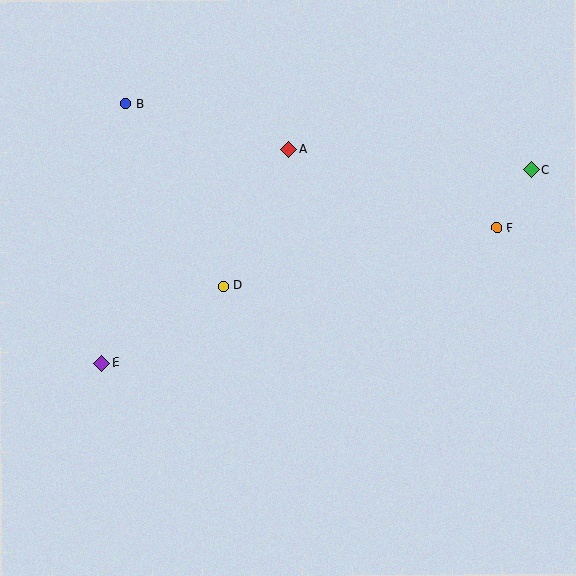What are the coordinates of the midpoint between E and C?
The midpoint between E and C is at (316, 266).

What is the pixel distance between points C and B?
The distance between C and B is 410 pixels.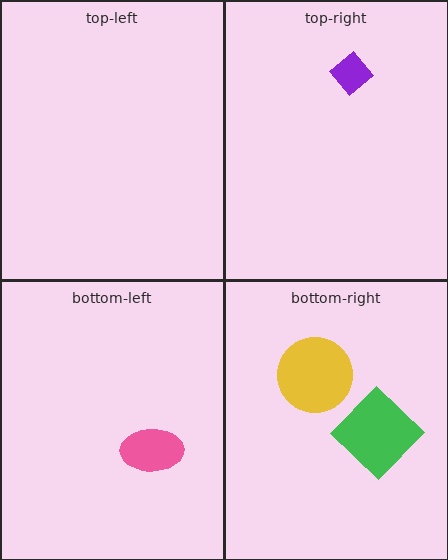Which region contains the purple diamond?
The top-right region.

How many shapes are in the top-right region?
1.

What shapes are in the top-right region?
The purple diamond.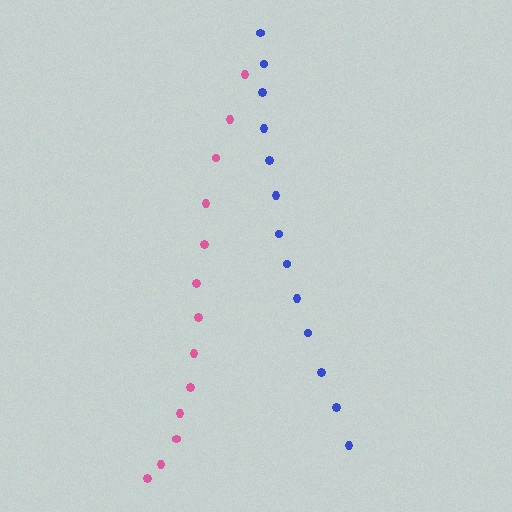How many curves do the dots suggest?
There are 2 distinct paths.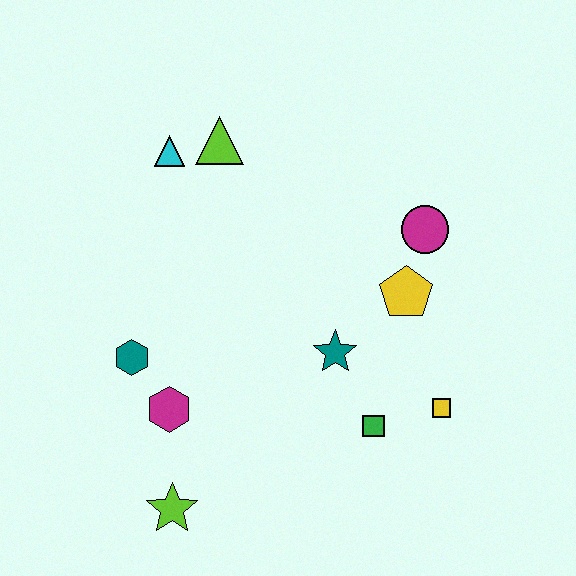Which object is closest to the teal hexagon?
The magenta hexagon is closest to the teal hexagon.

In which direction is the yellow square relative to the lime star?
The yellow square is to the right of the lime star.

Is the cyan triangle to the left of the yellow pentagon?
Yes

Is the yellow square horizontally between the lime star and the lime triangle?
No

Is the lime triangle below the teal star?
No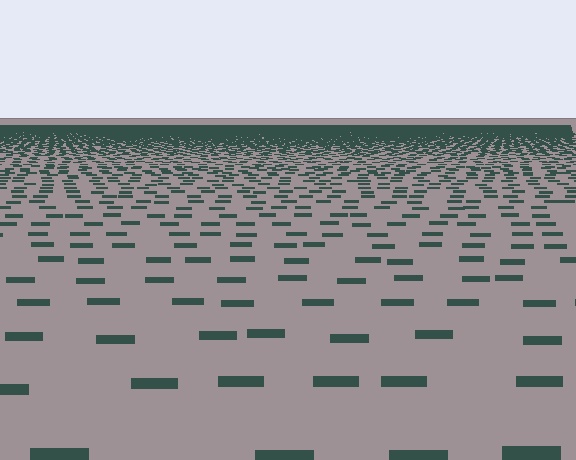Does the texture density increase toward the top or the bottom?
Density increases toward the top.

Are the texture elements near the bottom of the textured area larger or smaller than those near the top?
Larger. Near the bottom, elements are closer to the viewer and appear at a bigger on-screen size.